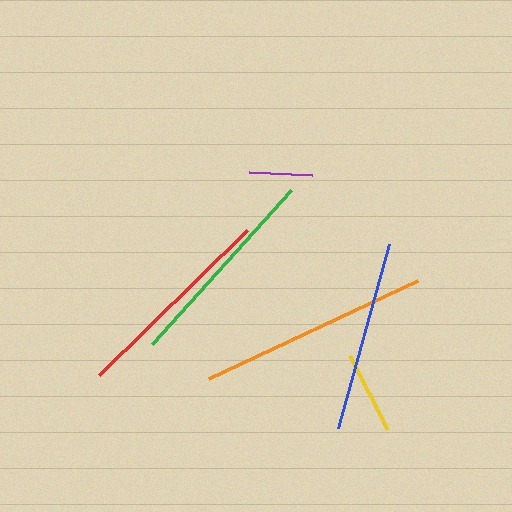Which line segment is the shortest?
The purple line is the shortest at approximately 63 pixels.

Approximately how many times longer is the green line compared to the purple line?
The green line is approximately 3.3 times the length of the purple line.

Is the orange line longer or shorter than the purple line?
The orange line is longer than the purple line.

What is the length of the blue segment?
The blue segment is approximately 191 pixels long.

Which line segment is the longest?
The orange line is the longest at approximately 231 pixels.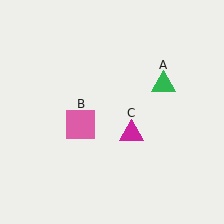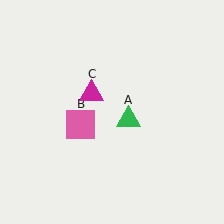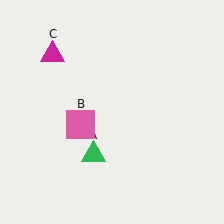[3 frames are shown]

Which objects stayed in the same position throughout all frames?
Pink square (object B) remained stationary.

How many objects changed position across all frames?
2 objects changed position: green triangle (object A), magenta triangle (object C).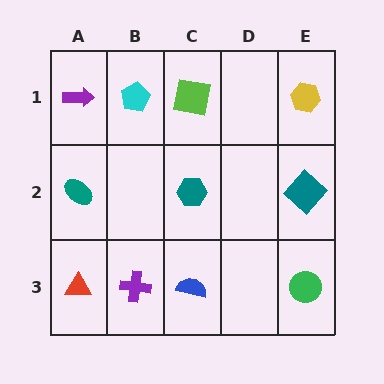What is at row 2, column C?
A teal hexagon.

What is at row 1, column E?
A yellow hexagon.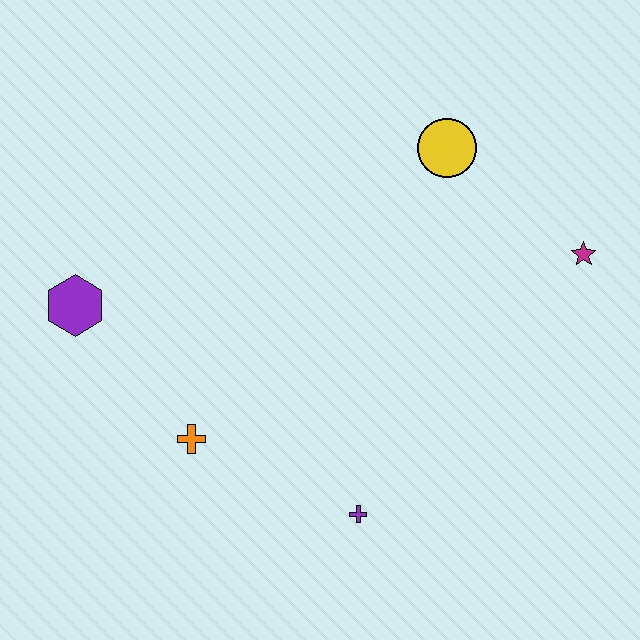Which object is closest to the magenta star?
The yellow circle is closest to the magenta star.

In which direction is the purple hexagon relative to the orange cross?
The purple hexagon is above the orange cross.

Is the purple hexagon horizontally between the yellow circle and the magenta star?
No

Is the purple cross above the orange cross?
No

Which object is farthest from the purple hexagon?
The magenta star is farthest from the purple hexagon.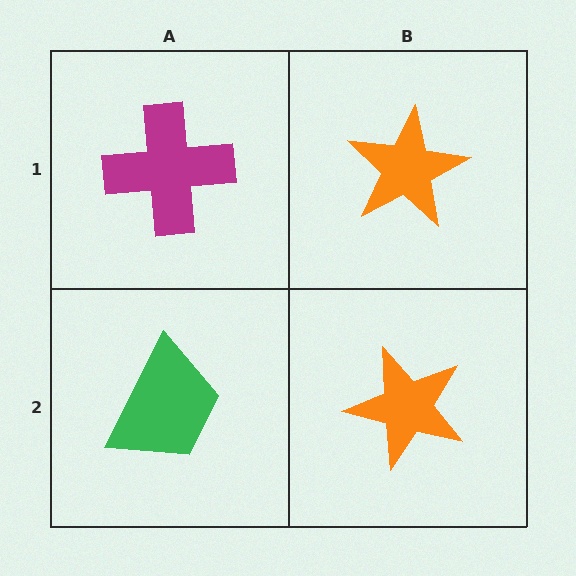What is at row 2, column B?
An orange star.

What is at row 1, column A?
A magenta cross.